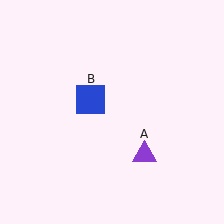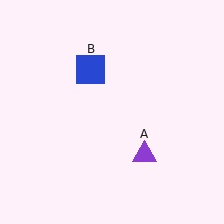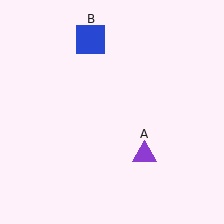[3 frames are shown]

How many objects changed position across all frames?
1 object changed position: blue square (object B).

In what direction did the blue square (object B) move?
The blue square (object B) moved up.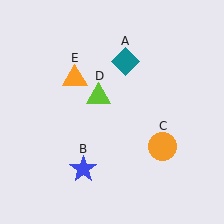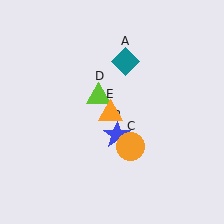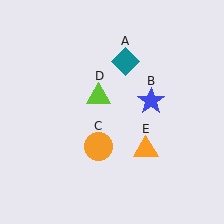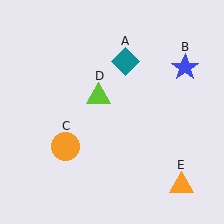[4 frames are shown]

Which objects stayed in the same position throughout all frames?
Teal diamond (object A) and lime triangle (object D) remained stationary.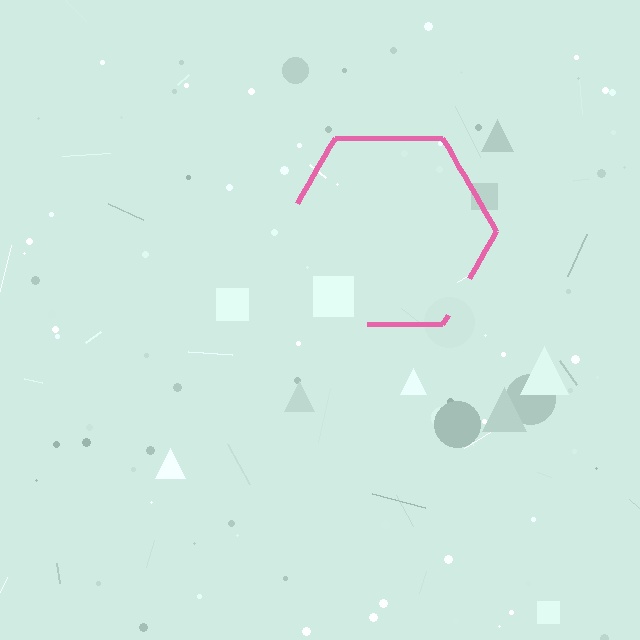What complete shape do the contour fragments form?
The contour fragments form a hexagon.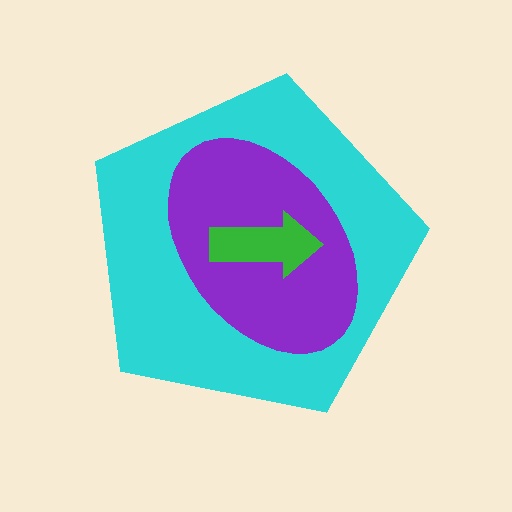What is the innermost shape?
The green arrow.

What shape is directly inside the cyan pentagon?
The purple ellipse.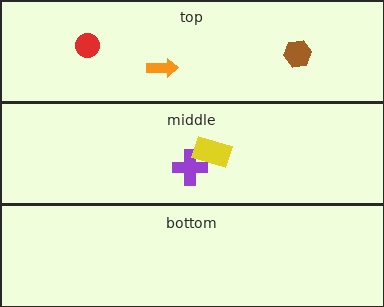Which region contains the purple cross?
The middle region.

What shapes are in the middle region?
The purple cross, the yellow rectangle.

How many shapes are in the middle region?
2.